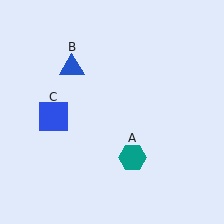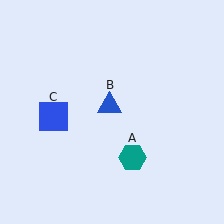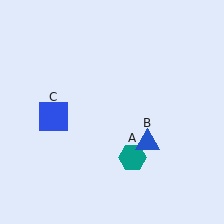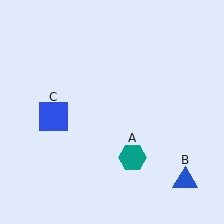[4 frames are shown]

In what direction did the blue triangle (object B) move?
The blue triangle (object B) moved down and to the right.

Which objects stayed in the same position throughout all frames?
Teal hexagon (object A) and blue square (object C) remained stationary.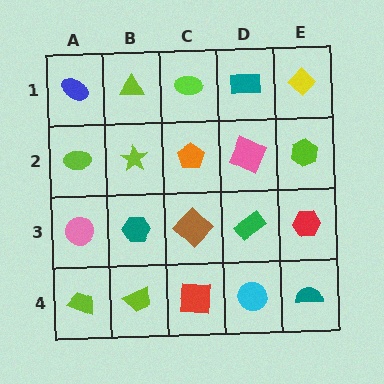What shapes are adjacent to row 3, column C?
An orange pentagon (row 2, column C), a red square (row 4, column C), a teal hexagon (row 3, column B), a green rectangle (row 3, column D).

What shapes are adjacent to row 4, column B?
A teal hexagon (row 3, column B), a lime trapezoid (row 4, column A), a red square (row 4, column C).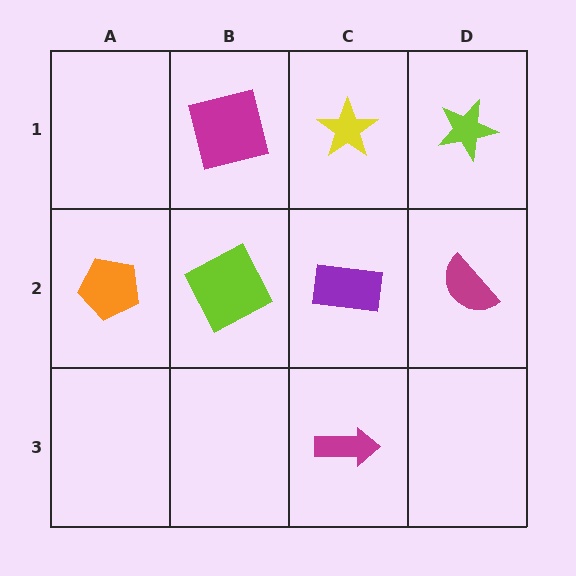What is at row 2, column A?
An orange pentagon.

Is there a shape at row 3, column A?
No, that cell is empty.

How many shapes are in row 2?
4 shapes.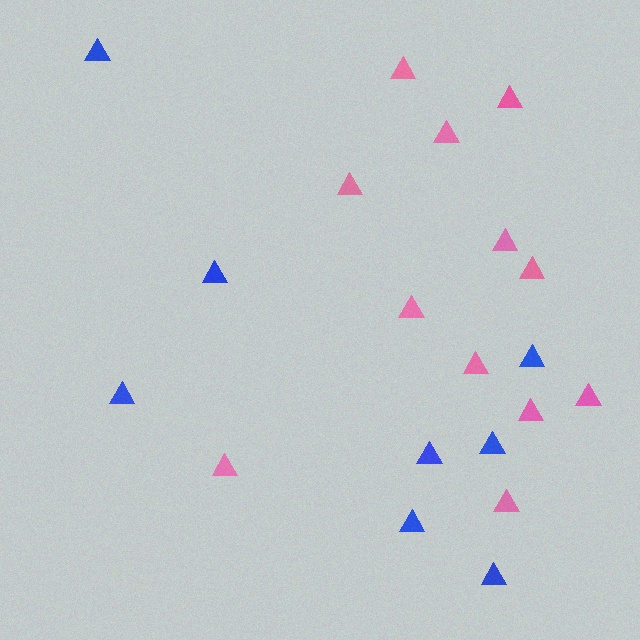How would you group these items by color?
There are 2 groups: one group of blue triangles (8) and one group of pink triangles (12).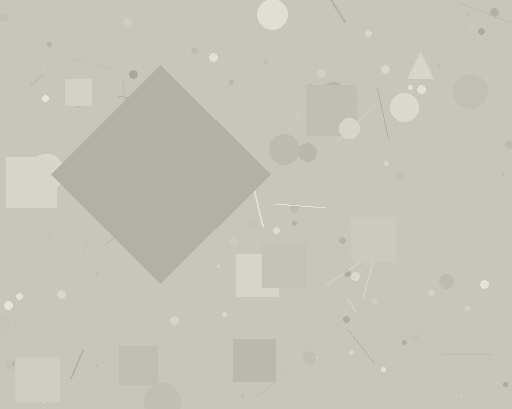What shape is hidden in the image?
A diamond is hidden in the image.